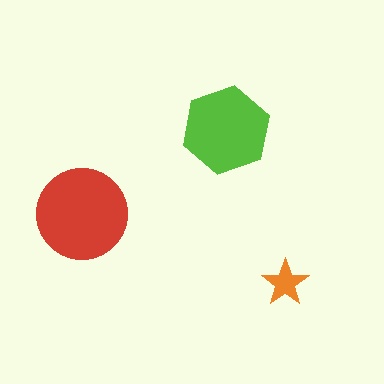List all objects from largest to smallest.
The red circle, the lime hexagon, the orange star.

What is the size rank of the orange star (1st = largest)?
3rd.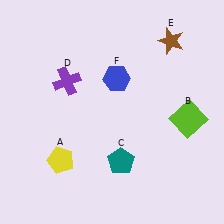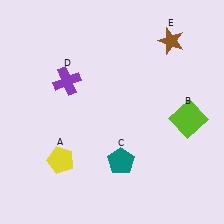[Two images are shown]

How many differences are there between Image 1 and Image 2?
There is 1 difference between the two images.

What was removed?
The blue hexagon (F) was removed in Image 2.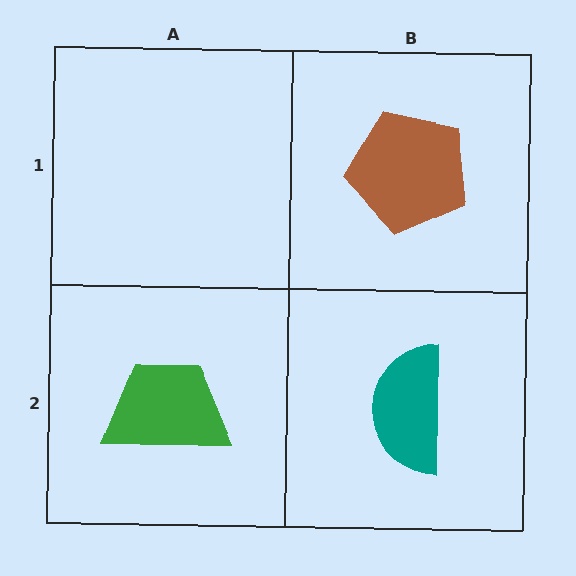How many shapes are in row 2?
2 shapes.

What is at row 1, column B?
A brown pentagon.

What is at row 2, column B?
A teal semicircle.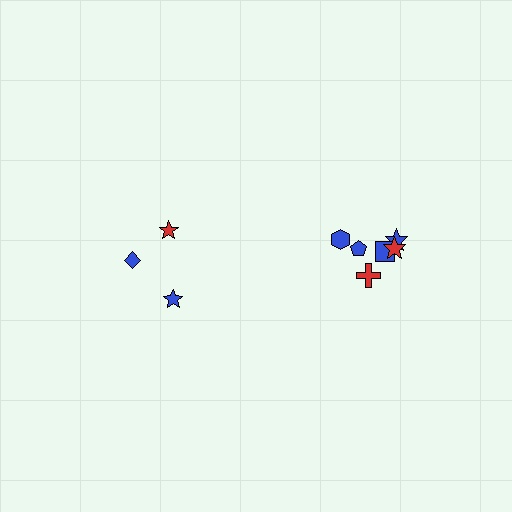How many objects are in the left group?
There are 3 objects.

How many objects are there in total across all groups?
There are 9 objects.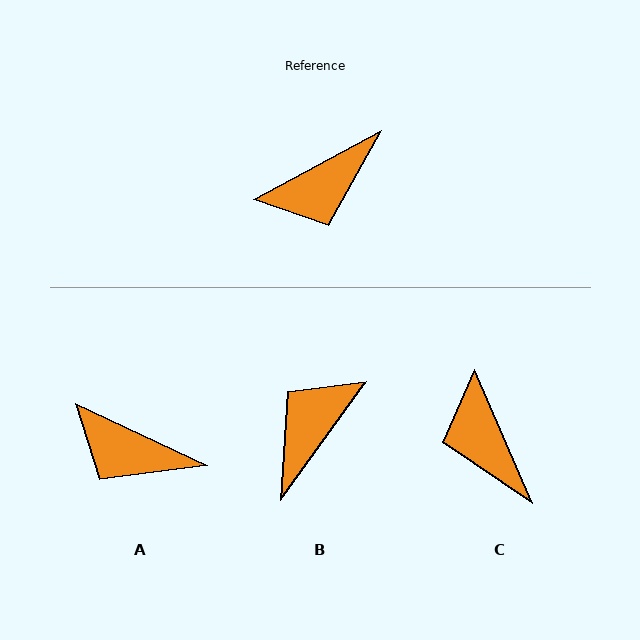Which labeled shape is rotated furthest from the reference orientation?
B, about 154 degrees away.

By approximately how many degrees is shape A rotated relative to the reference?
Approximately 54 degrees clockwise.